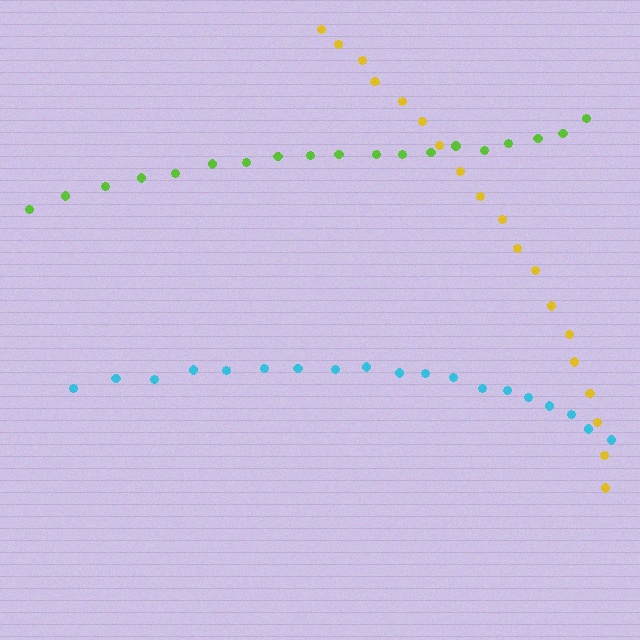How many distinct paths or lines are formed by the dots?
There are 3 distinct paths.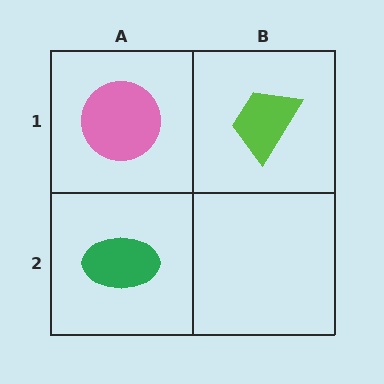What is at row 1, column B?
A lime trapezoid.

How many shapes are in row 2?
1 shape.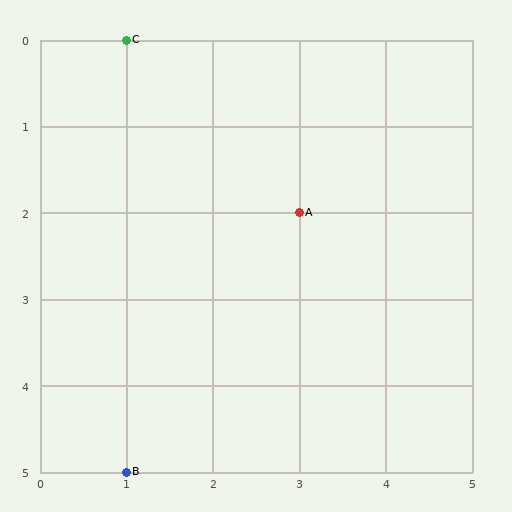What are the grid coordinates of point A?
Point A is at grid coordinates (3, 2).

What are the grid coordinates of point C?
Point C is at grid coordinates (1, 0).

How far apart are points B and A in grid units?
Points B and A are 2 columns and 3 rows apart (about 3.6 grid units diagonally).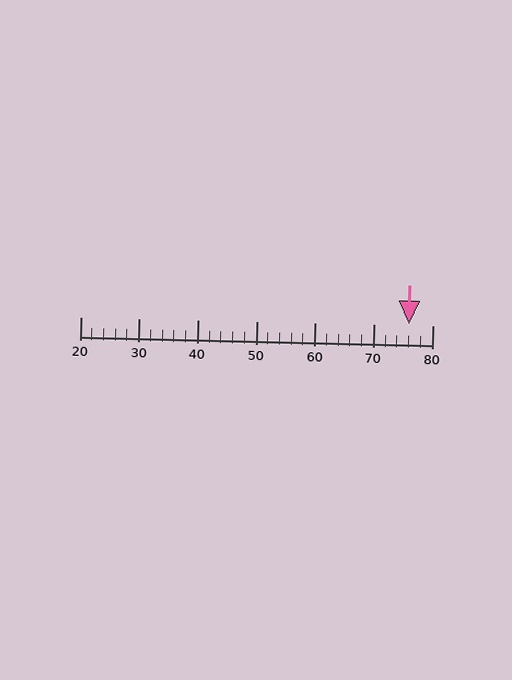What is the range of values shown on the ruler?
The ruler shows values from 20 to 80.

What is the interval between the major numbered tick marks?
The major tick marks are spaced 10 units apart.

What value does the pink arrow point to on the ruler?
The pink arrow points to approximately 76.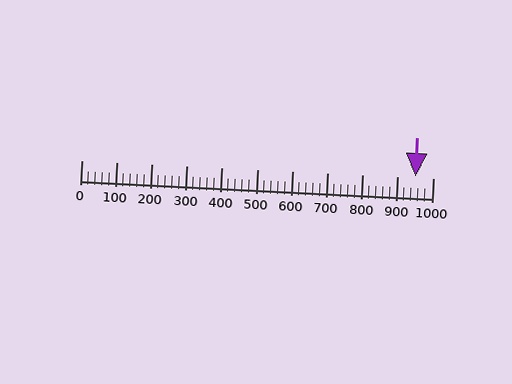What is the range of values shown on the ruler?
The ruler shows values from 0 to 1000.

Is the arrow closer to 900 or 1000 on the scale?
The arrow is closer to 900.